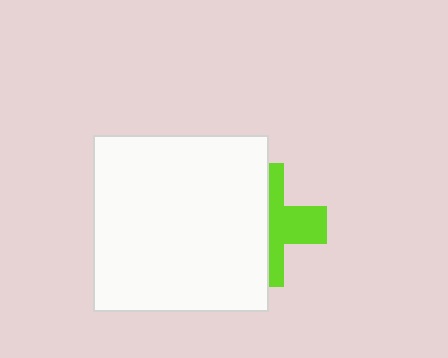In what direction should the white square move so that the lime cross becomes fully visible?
The white square should move left. That is the shortest direction to clear the overlap and leave the lime cross fully visible.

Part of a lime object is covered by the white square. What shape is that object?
It is a cross.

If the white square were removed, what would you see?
You would see the complete lime cross.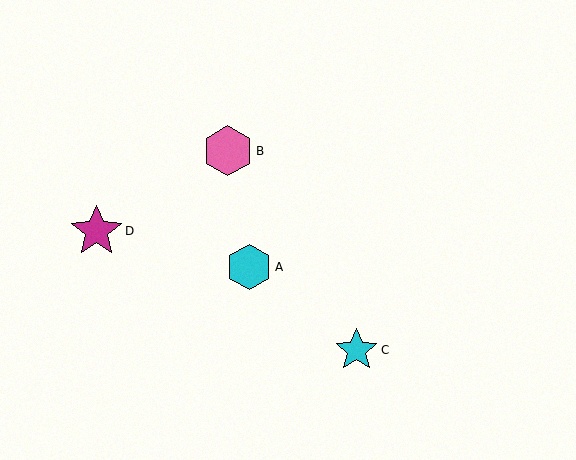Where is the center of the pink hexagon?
The center of the pink hexagon is at (228, 151).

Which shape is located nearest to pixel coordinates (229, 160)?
The pink hexagon (labeled B) at (228, 151) is nearest to that location.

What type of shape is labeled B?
Shape B is a pink hexagon.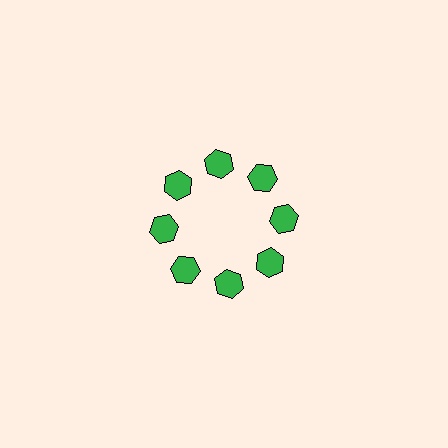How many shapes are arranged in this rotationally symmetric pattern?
There are 8 shapes, arranged in 8 groups of 1.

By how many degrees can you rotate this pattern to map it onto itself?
The pattern maps onto itself every 45 degrees of rotation.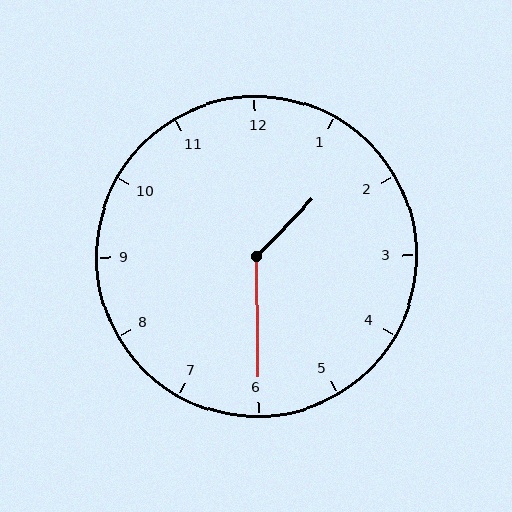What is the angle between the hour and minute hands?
Approximately 135 degrees.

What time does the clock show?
1:30.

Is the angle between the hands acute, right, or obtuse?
It is obtuse.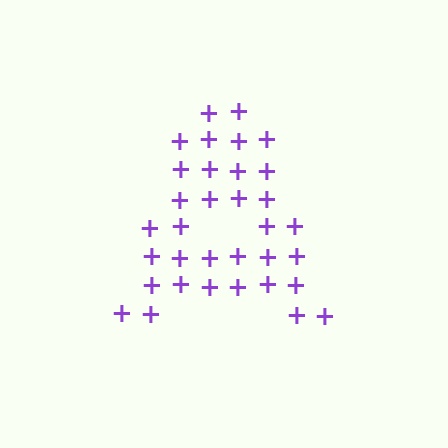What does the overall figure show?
The overall figure shows the letter A.